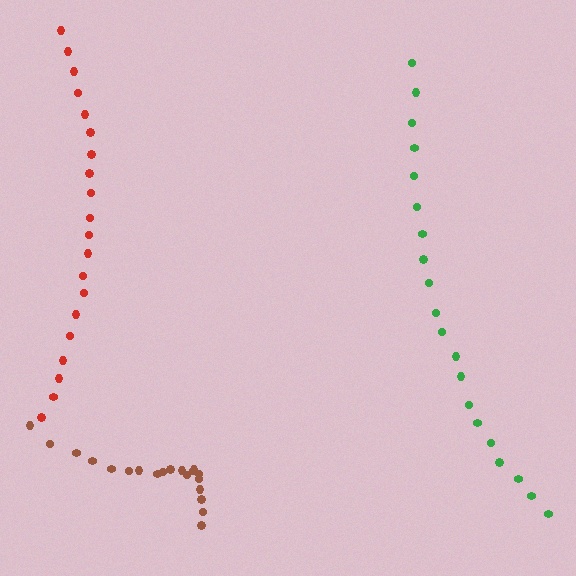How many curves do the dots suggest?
There are 3 distinct paths.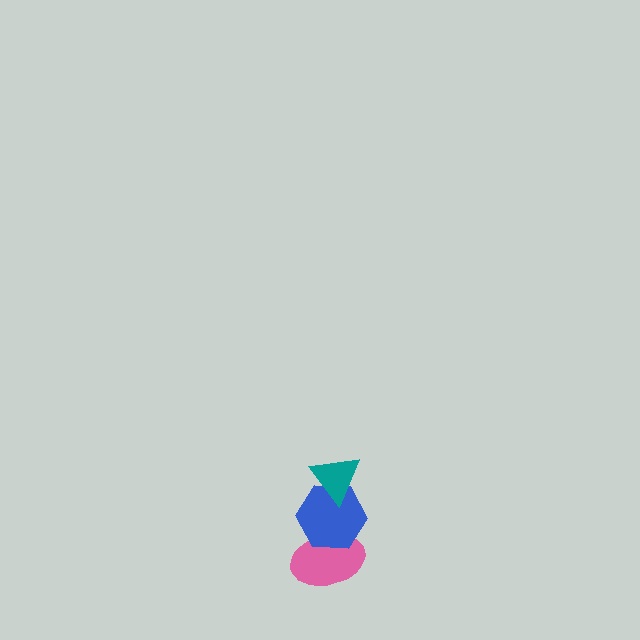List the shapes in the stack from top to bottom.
From top to bottom: the teal triangle, the blue hexagon, the pink ellipse.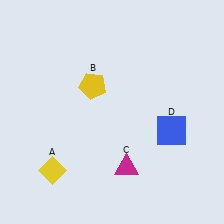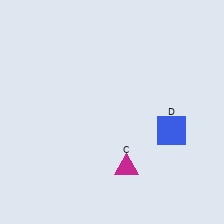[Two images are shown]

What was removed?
The yellow pentagon (B), the yellow diamond (A) were removed in Image 2.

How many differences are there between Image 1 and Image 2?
There are 2 differences between the two images.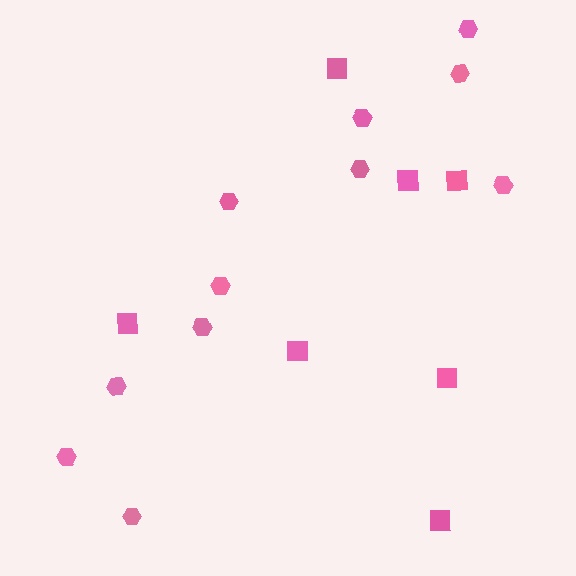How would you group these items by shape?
There are 2 groups: one group of hexagons (11) and one group of squares (7).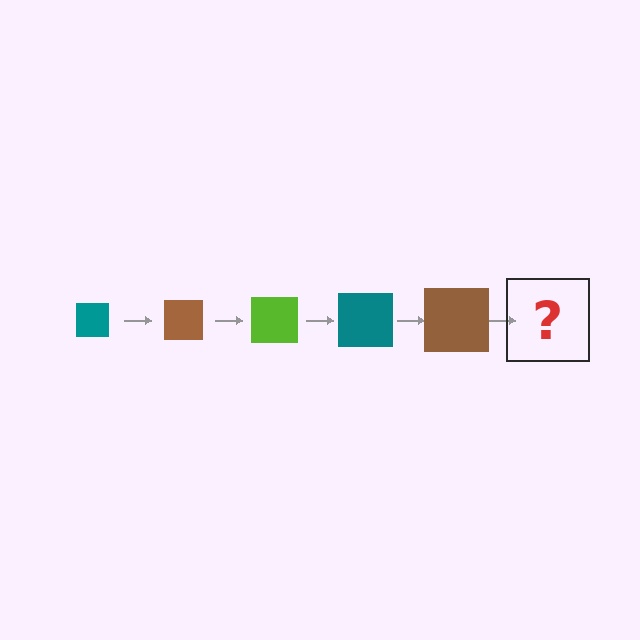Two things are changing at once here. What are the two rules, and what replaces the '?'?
The two rules are that the square grows larger each step and the color cycles through teal, brown, and lime. The '?' should be a lime square, larger than the previous one.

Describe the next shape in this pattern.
It should be a lime square, larger than the previous one.